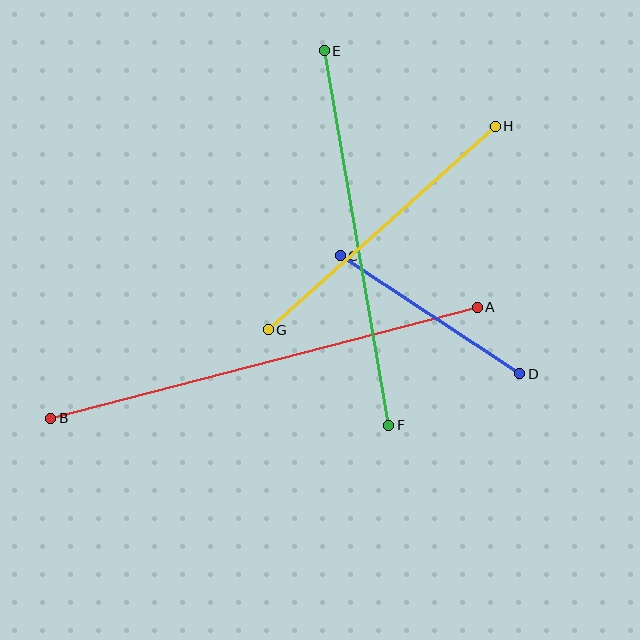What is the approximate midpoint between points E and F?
The midpoint is at approximately (357, 238) pixels.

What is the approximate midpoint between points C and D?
The midpoint is at approximately (430, 315) pixels.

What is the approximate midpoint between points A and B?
The midpoint is at approximately (264, 363) pixels.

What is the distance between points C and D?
The distance is approximately 215 pixels.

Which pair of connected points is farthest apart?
Points A and B are farthest apart.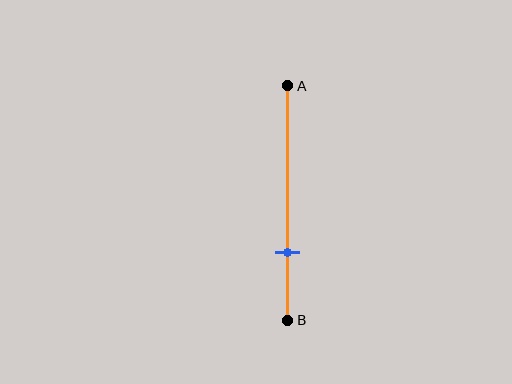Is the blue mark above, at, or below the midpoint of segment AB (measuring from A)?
The blue mark is below the midpoint of segment AB.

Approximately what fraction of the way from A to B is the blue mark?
The blue mark is approximately 70% of the way from A to B.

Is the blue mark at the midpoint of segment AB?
No, the mark is at about 70% from A, not at the 50% midpoint.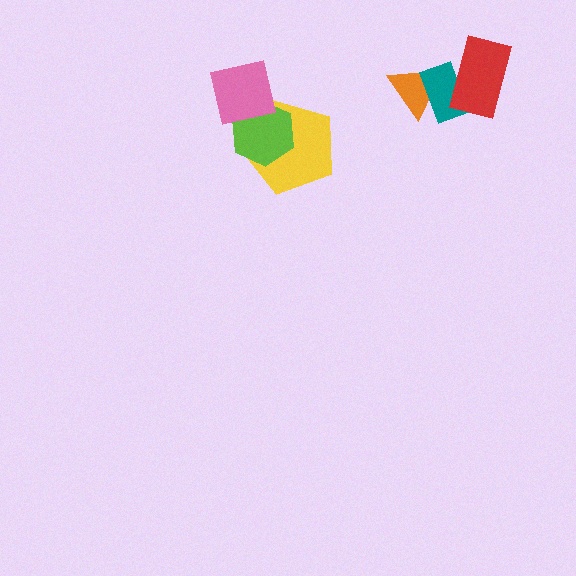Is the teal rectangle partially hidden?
Yes, it is partially covered by another shape.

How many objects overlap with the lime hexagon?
2 objects overlap with the lime hexagon.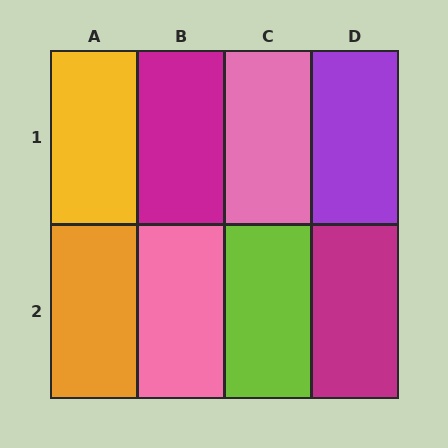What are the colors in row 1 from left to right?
Yellow, magenta, pink, purple.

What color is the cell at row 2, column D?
Magenta.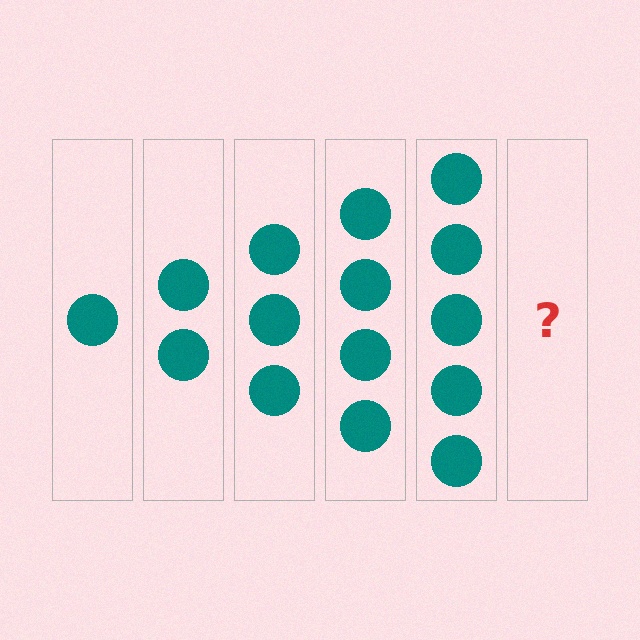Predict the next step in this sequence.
The next step is 6 circles.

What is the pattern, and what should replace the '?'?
The pattern is that each step adds one more circle. The '?' should be 6 circles.